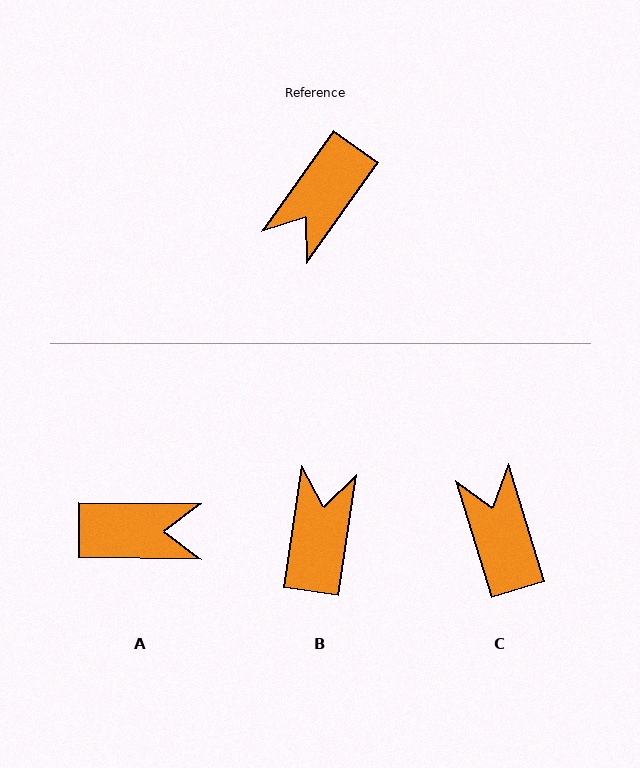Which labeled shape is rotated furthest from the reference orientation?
B, about 153 degrees away.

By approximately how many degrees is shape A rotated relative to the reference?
Approximately 125 degrees counter-clockwise.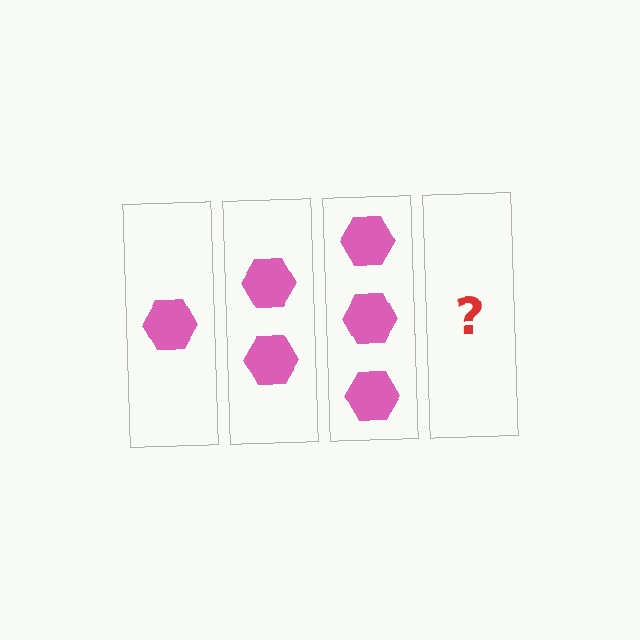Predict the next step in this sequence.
The next step is 4 hexagons.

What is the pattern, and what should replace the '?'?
The pattern is that each step adds one more hexagon. The '?' should be 4 hexagons.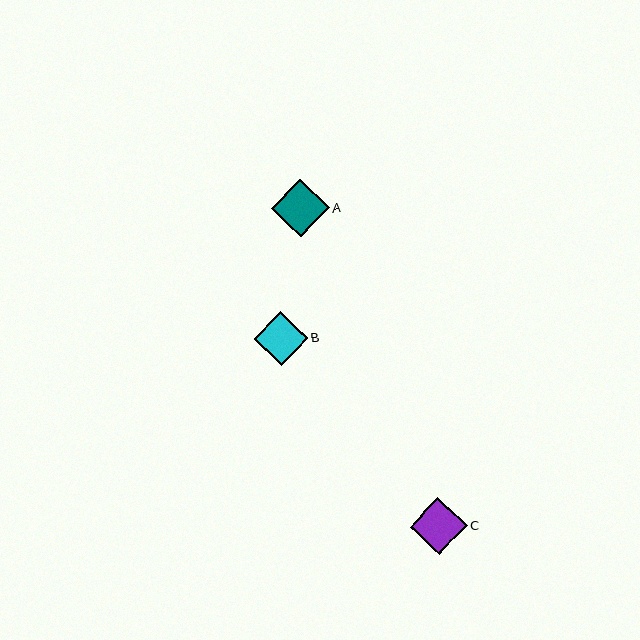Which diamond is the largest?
Diamond A is the largest with a size of approximately 58 pixels.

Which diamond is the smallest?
Diamond B is the smallest with a size of approximately 53 pixels.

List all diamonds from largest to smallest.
From largest to smallest: A, C, B.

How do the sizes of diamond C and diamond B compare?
Diamond C and diamond B are approximately the same size.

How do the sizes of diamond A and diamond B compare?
Diamond A and diamond B are approximately the same size.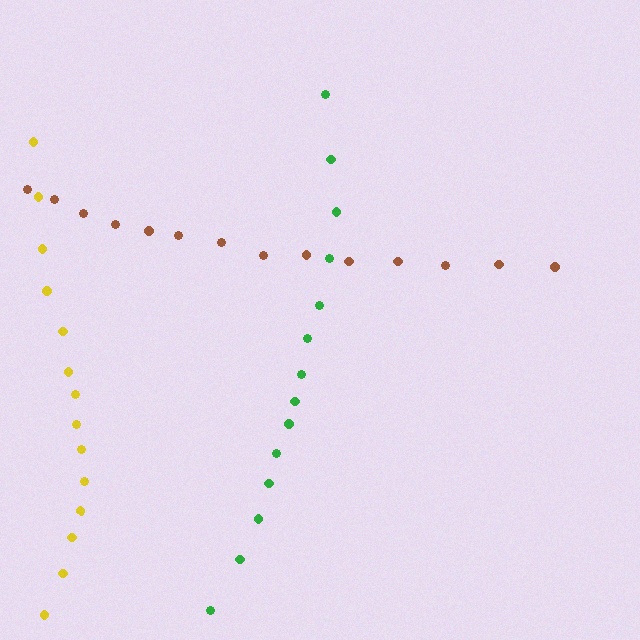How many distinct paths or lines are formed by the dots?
There are 3 distinct paths.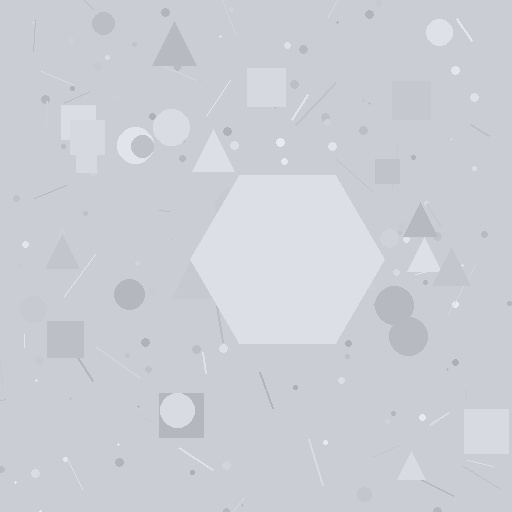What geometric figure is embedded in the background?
A hexagon is embedded in the background.